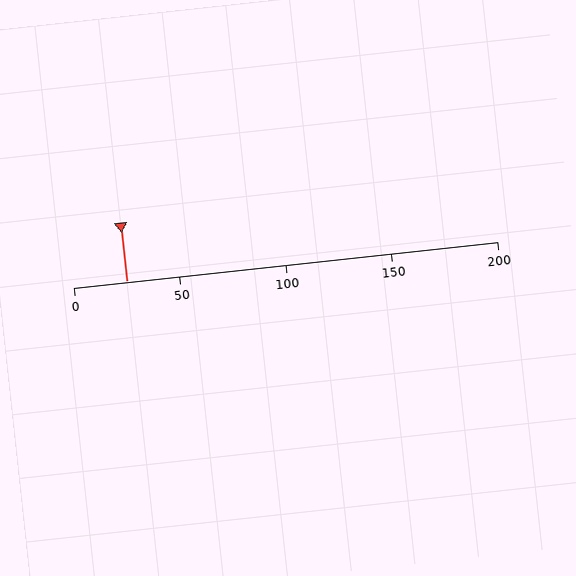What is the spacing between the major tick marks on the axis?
The major ticks are spaced 50 apart.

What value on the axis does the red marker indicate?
The marker indicates approximately 25.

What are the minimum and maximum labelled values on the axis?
The axis runs from 0 to 200.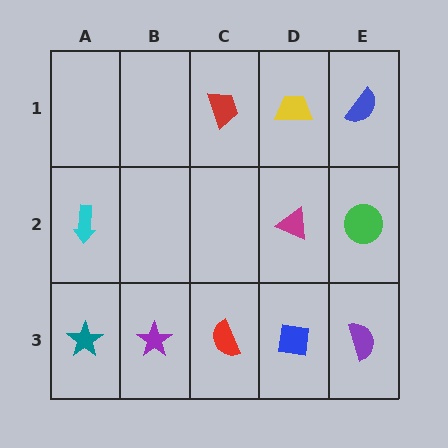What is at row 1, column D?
A yellow trapezoid.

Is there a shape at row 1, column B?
No, that cell is empty.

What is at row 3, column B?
A purple star.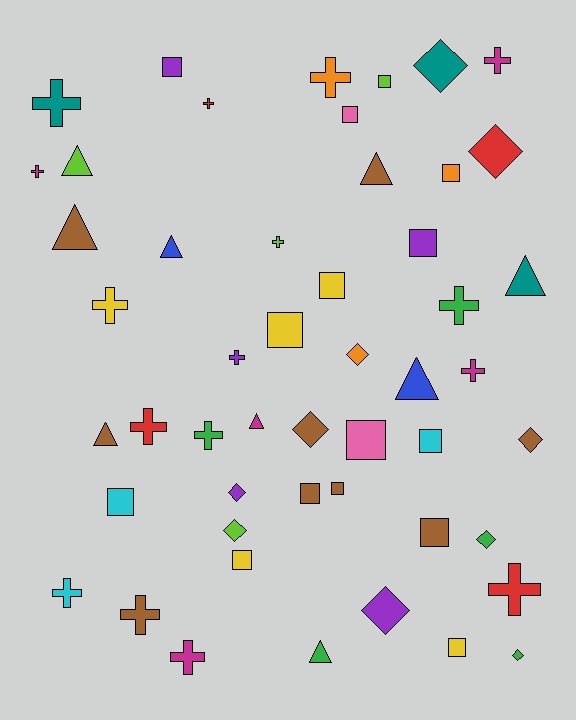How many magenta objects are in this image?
There are 5 magenta objects.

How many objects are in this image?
There are 50 objects.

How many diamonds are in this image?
There are 10 diamonds.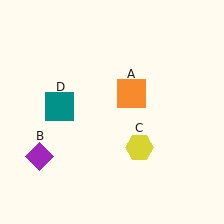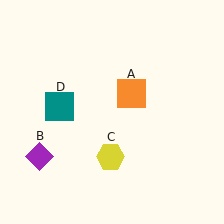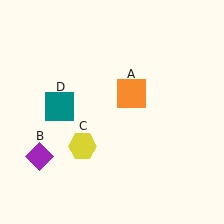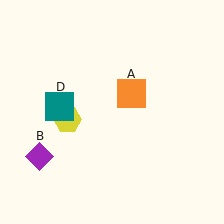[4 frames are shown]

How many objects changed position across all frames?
1 object changed position: yellow hexagon (object C).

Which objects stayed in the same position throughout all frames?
Orange square (object A) and purple diamond (object B) and teal square (object D) remained stationary.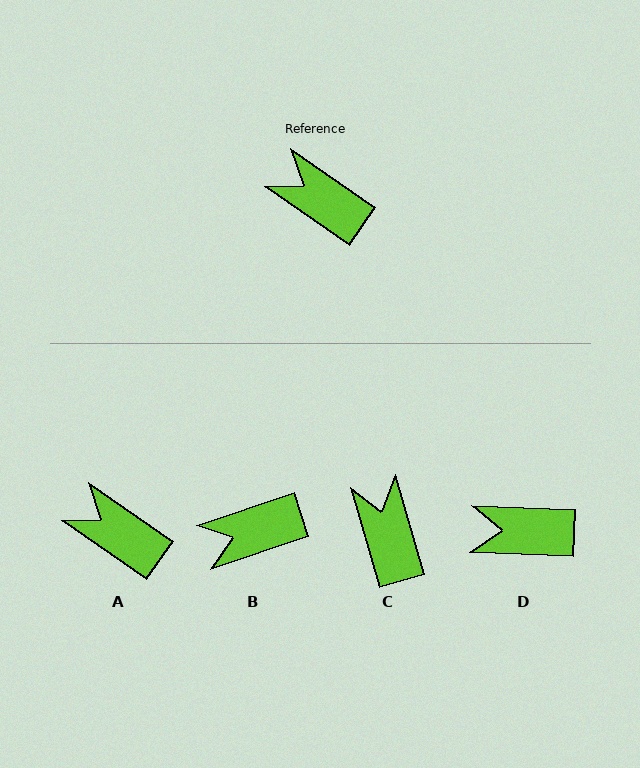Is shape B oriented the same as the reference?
No, it is off by about 53 degrees.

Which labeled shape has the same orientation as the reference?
A.